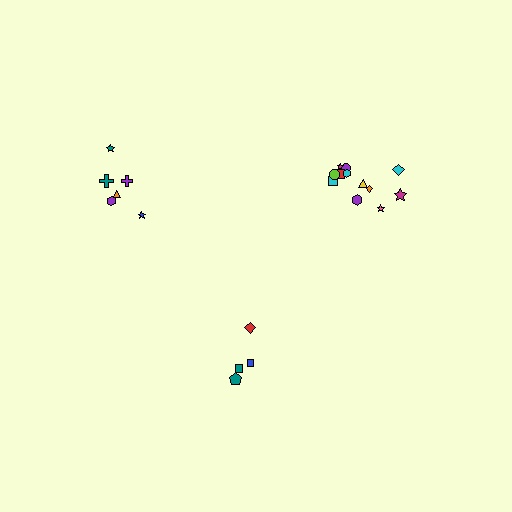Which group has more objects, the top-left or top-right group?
The top-right group.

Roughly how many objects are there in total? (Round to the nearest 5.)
Roughly 20 objects in total.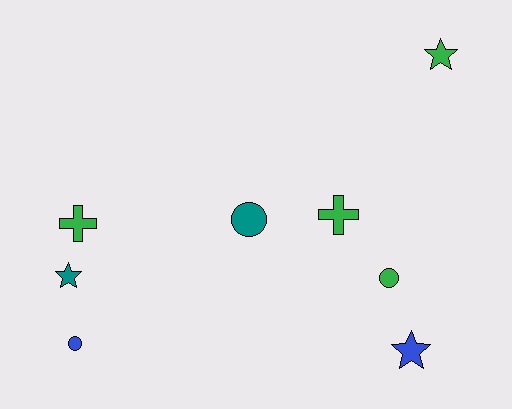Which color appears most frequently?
Green, with 4 objects.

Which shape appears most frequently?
Star, with 3 objects.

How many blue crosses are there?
There are no blue crosses.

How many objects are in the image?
There are 8 objects.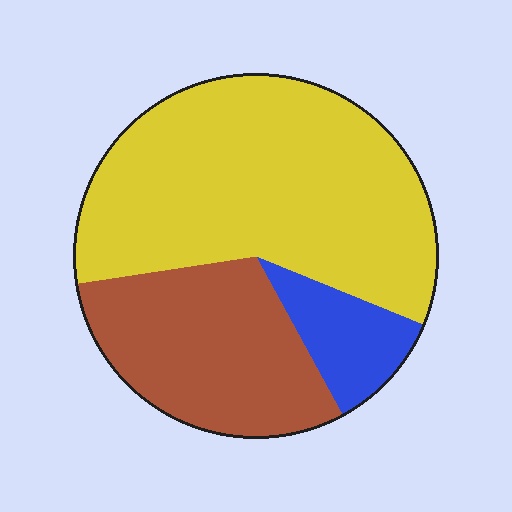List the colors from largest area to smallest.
From largest to smallest: yellow, brown, blue.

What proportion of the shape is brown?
Brown takes up between a quarter and a half of the shape.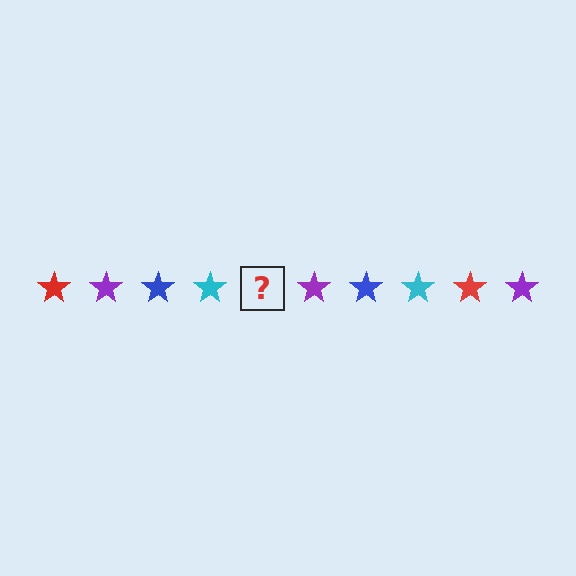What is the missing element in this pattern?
The missing element is a red star.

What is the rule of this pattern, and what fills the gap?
The rule is that the pattern cycles through red, purple, blue, cyan stars. The gap should be filled with a red star.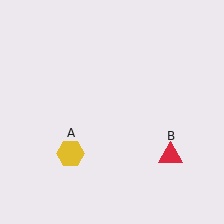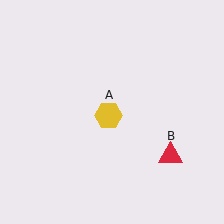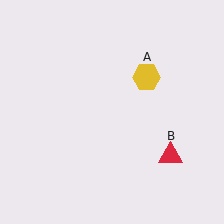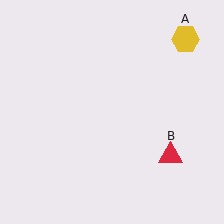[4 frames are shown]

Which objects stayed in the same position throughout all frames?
Red triangle (object B) remained stationary.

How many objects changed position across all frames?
1 object changed position: yellow hexagon (object A).